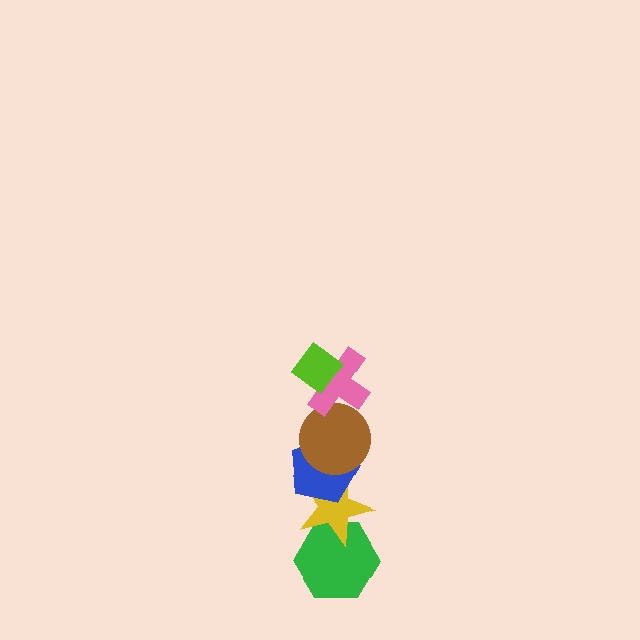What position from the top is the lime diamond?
The lime diamond is 1st from the top.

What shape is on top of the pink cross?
The lime diamond is on top of the pink cross.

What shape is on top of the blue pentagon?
The brown circle is on top of the blue pentagon.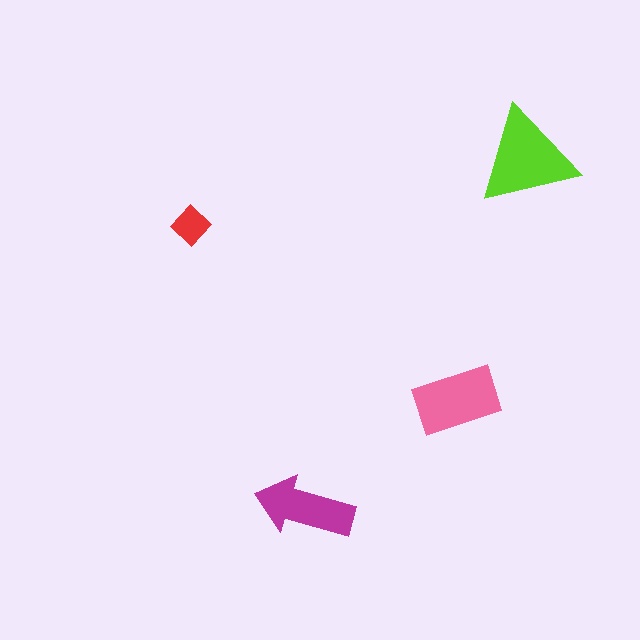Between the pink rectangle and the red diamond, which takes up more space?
The pink rectangle.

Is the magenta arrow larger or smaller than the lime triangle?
Smaller.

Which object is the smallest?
The red diamond.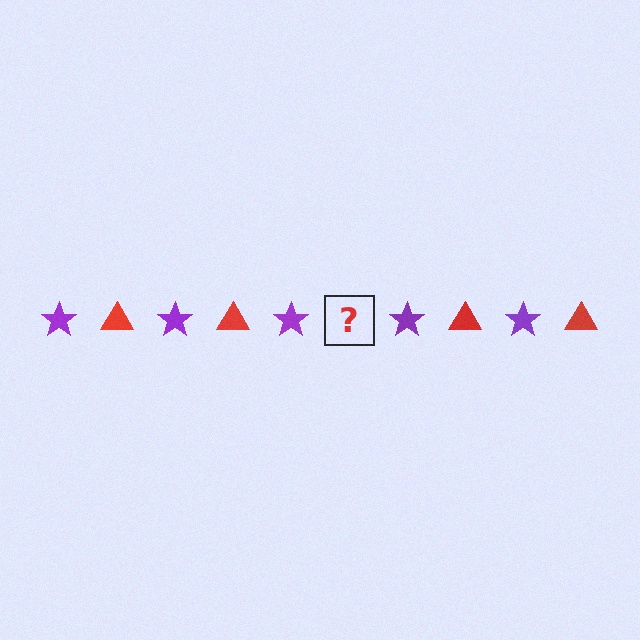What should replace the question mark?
The question mark should be replaced with a red triangle.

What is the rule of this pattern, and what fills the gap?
The rule is that the pattern alternates between purple star and red triangle. The gap should be filled with a red triangle.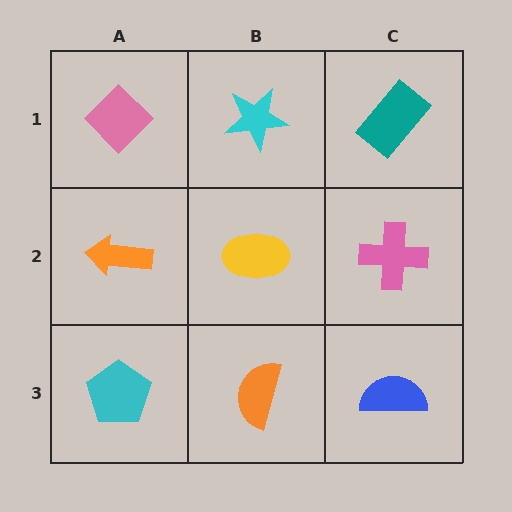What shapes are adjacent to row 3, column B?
A yellow ellipse (row 2, column B), a cyan pentagon (row 3, column A), a blue semicircle (row 3, column C).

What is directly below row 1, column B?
A yellow ellipse.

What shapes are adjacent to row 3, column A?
An orange arrow (row 2, column A), an orange semicircle (row 3, column B).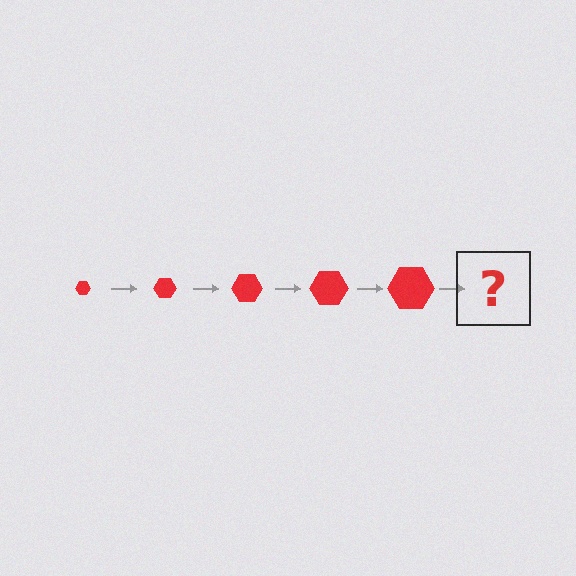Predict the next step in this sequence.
The next step is a red hexagon, larger than the previous one.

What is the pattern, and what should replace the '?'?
The pattern is that the hexagon gets progressively larger each step. The '?' should be a red hexagon, larger than the previous one.